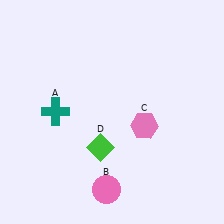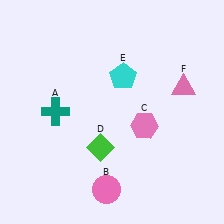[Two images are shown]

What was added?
A cyan pentagon (E), a pink triangle (F) were added in Image 2.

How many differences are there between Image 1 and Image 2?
There are 2 differences between the two images.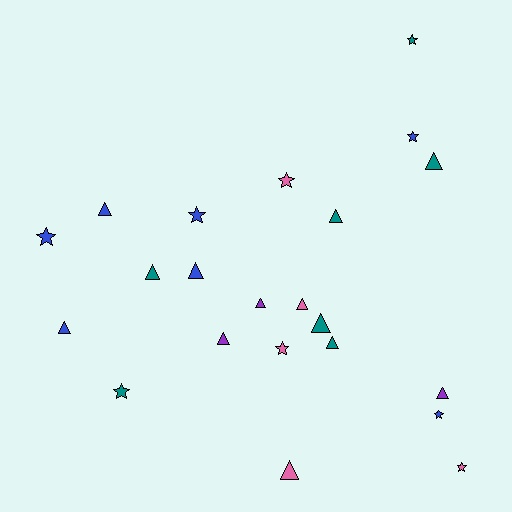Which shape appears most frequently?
Triangle, with 13 objects.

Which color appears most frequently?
Teal, with 7 objects.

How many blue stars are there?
There are 4 blue stars.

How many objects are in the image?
There are 22 objects.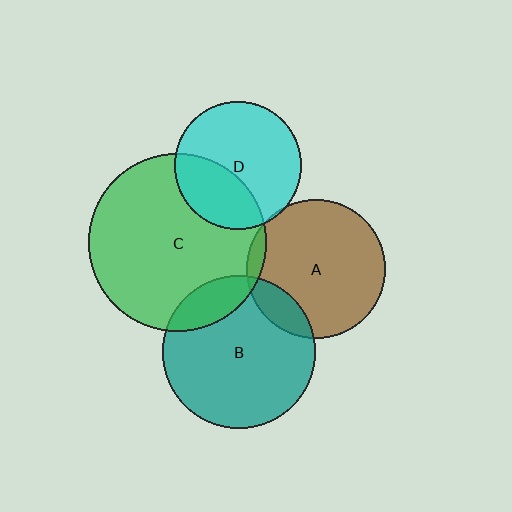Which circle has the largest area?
Circle C (green).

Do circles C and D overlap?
Yes.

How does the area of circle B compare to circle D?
Approximately 1.4 times.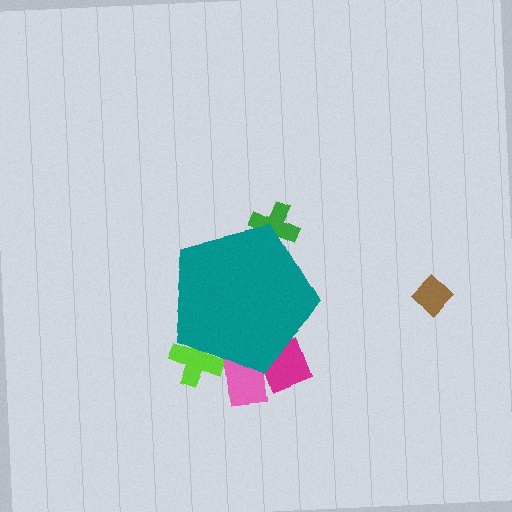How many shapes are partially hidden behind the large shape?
4 shapes are partially hidden.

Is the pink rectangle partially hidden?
Yes, the pink rectangle is partially hidden behind the teal pentagon.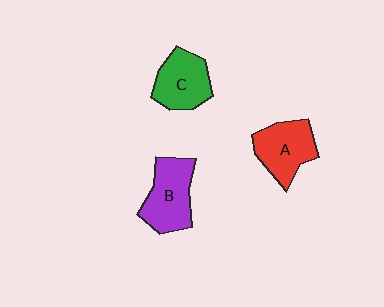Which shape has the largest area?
Shape B (purple).